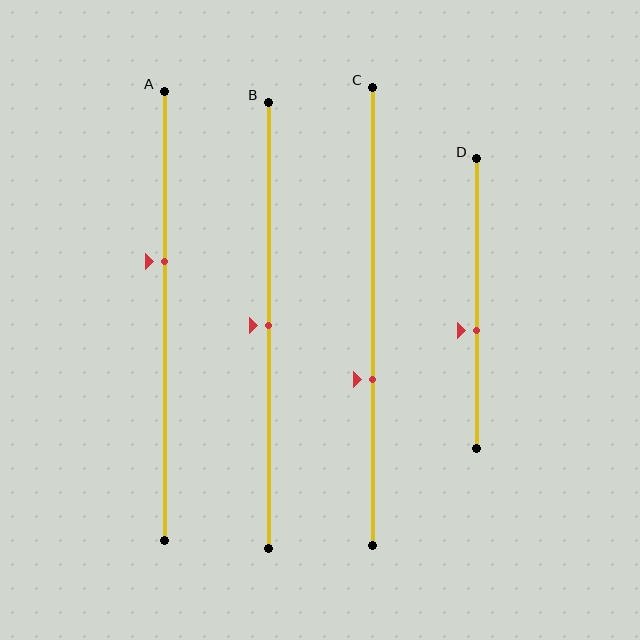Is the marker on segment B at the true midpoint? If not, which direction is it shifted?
Yes, the marker on segment B is at the true midpoint.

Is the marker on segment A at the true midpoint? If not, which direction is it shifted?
No, the marker on segment A is shifted upward by about 12% of the segment length.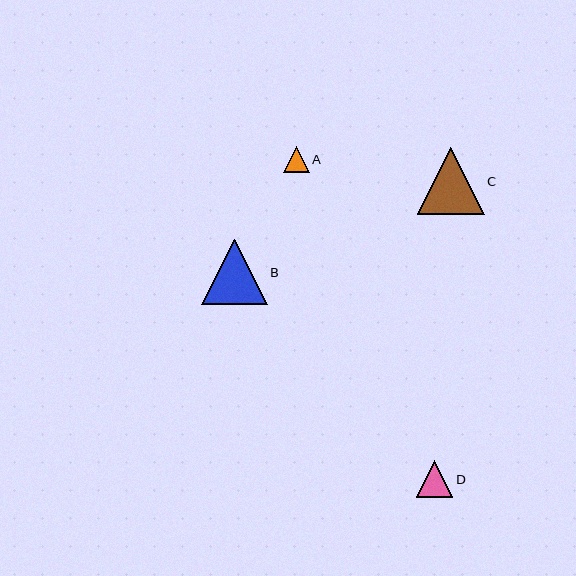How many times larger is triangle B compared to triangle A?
Triangle B is approximately 2.5 times the size of triangle A.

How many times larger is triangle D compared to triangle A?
Triangle D is approximately 1.4 times the size of triangle A.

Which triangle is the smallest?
Triangle A is the smallest with a size of approximately 26 pixels.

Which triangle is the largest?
Triangle C is the largest with a size of approximately 67 pixels.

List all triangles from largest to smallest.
From largest to smallest: C, B, D, A.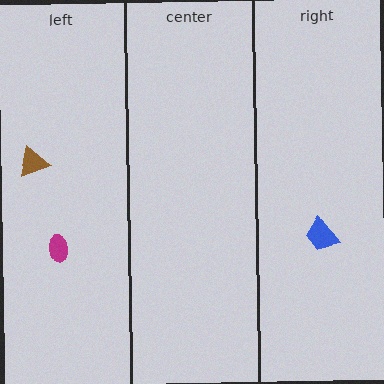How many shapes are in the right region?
1.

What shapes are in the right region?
The blue trapezoid.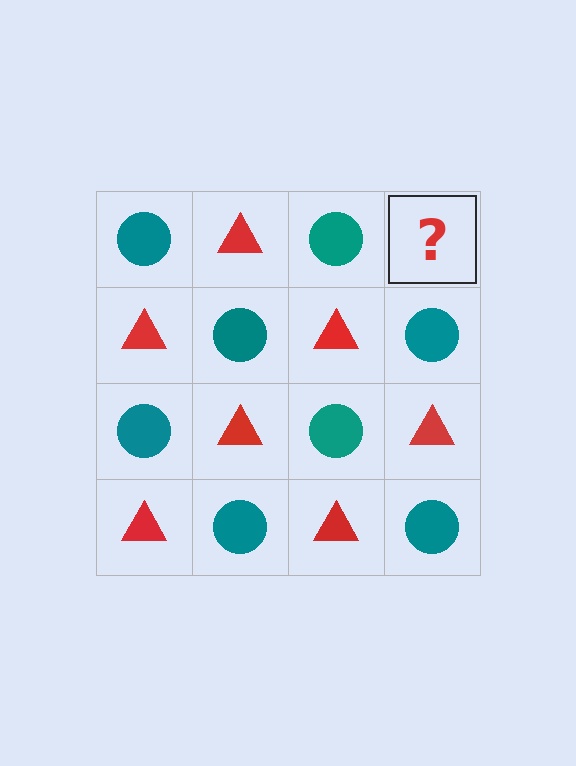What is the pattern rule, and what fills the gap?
The rule is that it alternates teal circle and red triangle in a checkerboard pattern. The gap should be filled with a red triangle.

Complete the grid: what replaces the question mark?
The question mark should be replaced with a red triangle.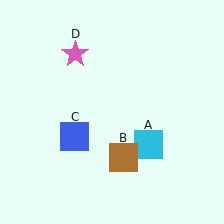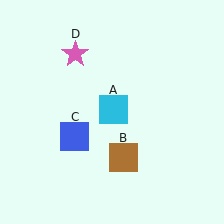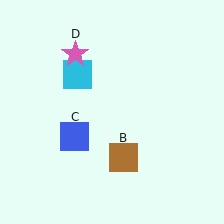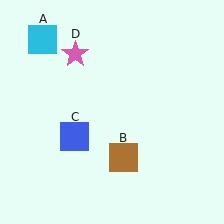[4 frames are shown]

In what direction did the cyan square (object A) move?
The cyan square (object A) moved up and to the left.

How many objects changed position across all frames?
1 object changed position: cyan square (object A).